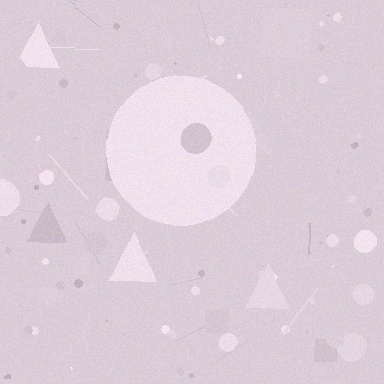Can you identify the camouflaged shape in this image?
The camouflaged shape is a circle.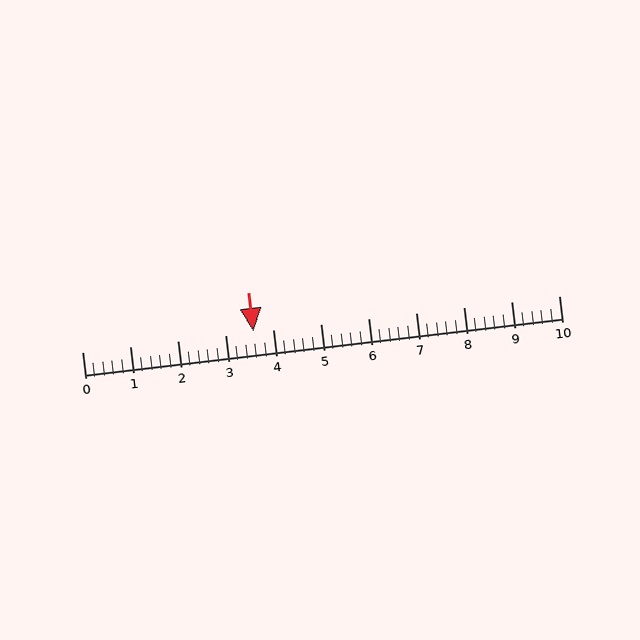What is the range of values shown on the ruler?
The ruler shows values from 0 to 10.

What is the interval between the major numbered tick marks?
The major tick marks are spaced 1 units apart.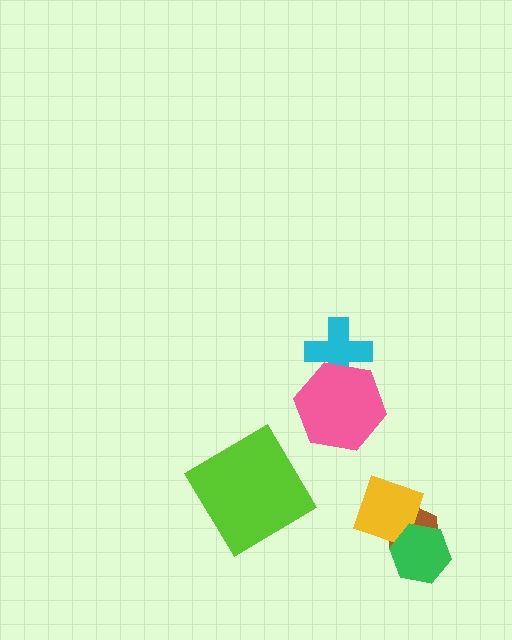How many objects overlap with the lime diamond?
0 objects overlap with the lime diamond.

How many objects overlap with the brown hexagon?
2 objects overlap with the brown hexagon.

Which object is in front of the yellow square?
The green hexagon is in front of the yellow square.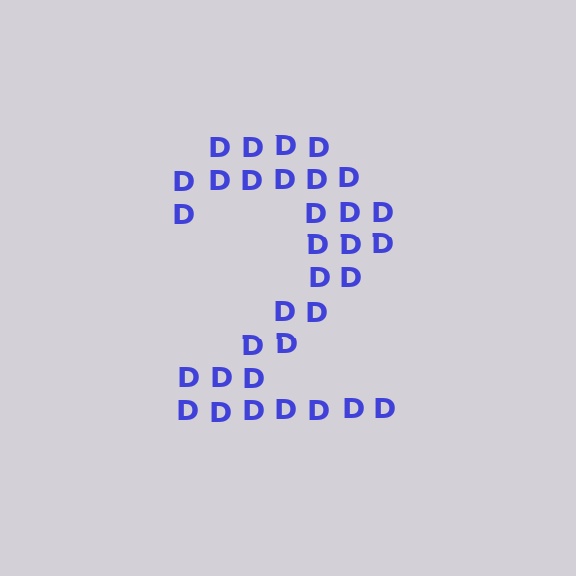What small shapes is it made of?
It is made of small letter D's.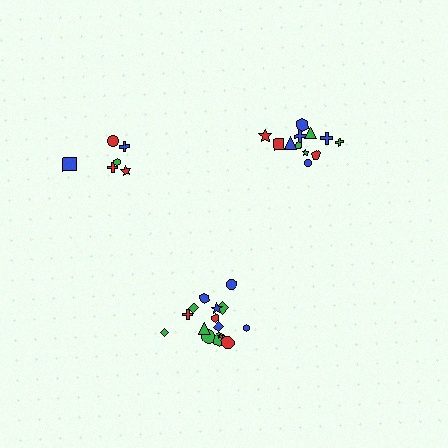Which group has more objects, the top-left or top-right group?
The top-right group.